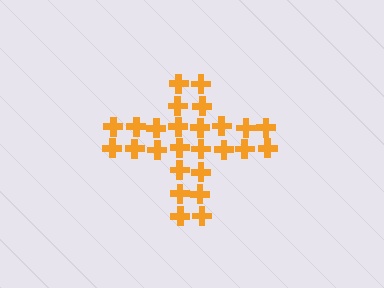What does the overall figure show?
The overall figure shows a cross.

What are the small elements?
The small elements are crosses.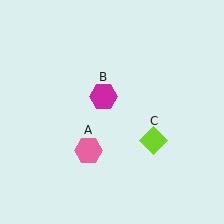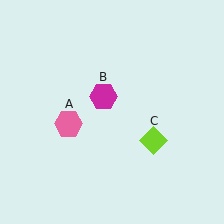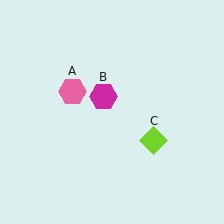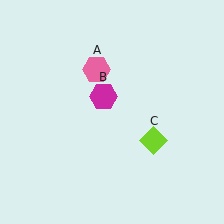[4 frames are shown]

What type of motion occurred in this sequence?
The pink hexagon (object A) rotated clockwise around the center of the scene.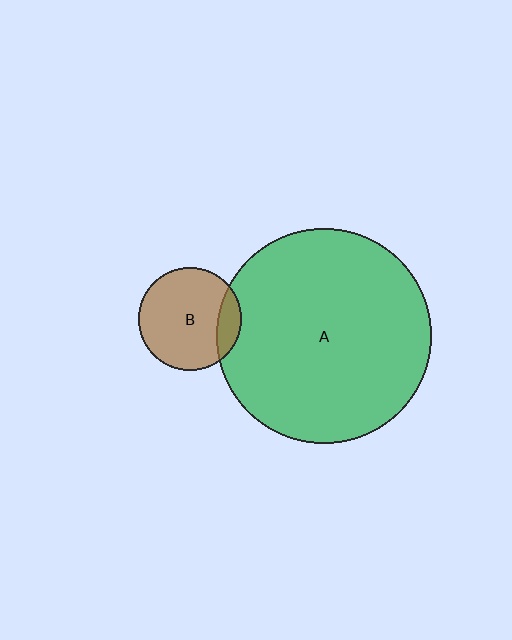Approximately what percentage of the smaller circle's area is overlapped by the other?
Approximately 15%.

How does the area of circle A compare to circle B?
Approximately 4.4 times.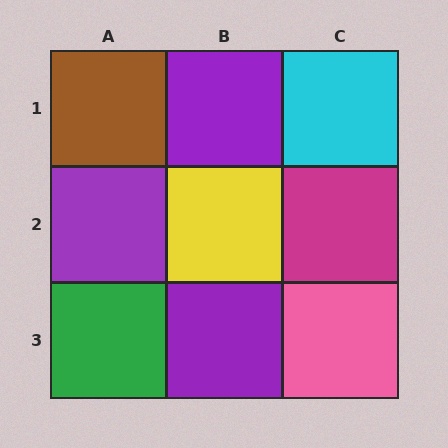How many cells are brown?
1 cell is brown.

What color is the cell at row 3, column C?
Pink.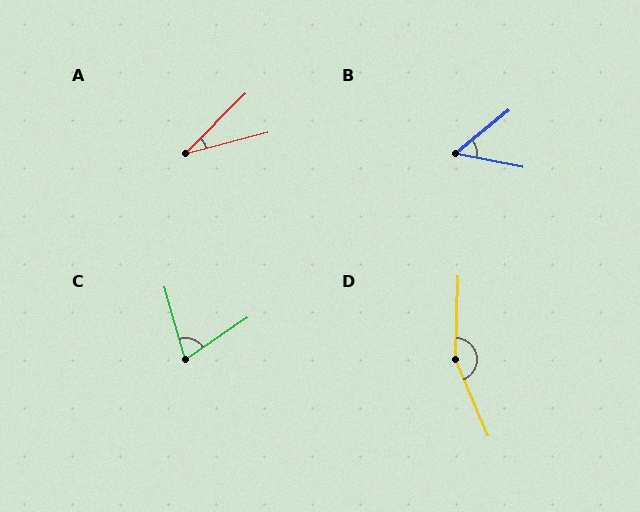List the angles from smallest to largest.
A (30°), B (50°), C (71°), D (155°).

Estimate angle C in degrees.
Approximately 71 degrees.